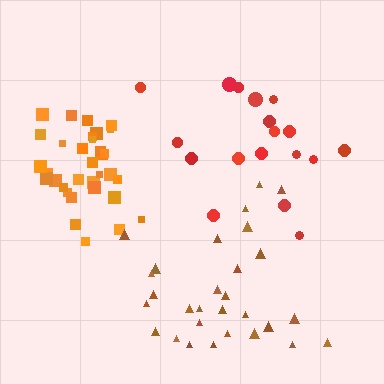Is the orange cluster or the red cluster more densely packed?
Orange.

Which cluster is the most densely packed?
Orange.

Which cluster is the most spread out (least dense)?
Red.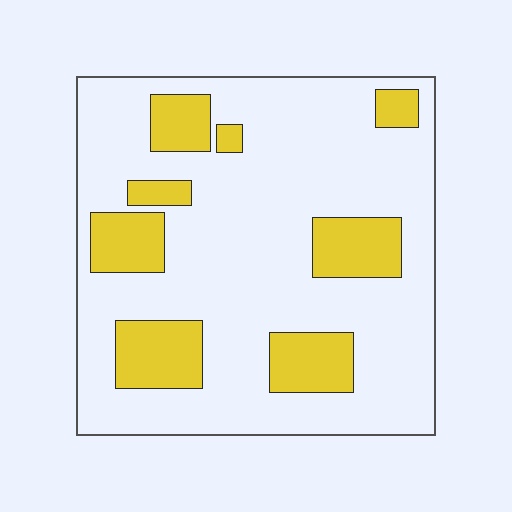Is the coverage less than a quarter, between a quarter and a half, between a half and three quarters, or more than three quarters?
Less than a quarter.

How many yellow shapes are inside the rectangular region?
8.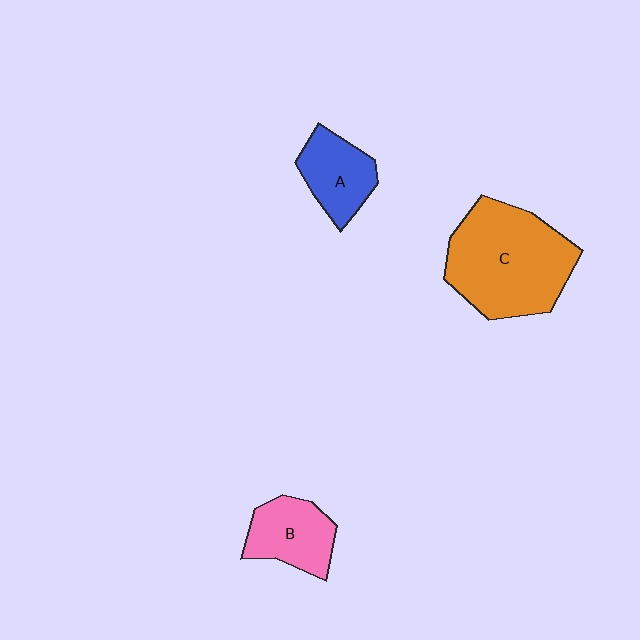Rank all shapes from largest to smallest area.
From largest to smallest: C (orange), B (pink), A (blue).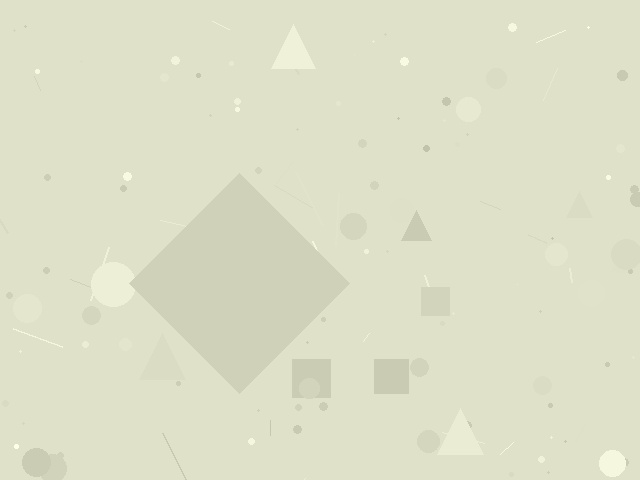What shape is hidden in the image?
A diamond is hidden in the image.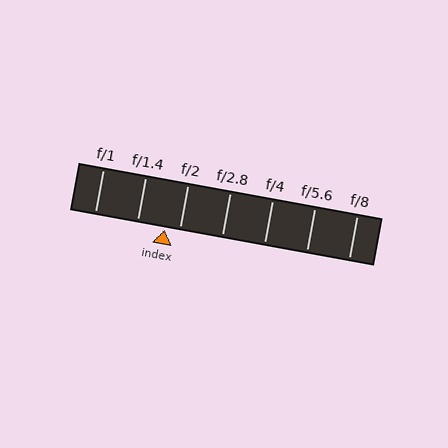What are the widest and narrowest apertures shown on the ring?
The widest aperture shown is f/1 and the narrowest is f/8.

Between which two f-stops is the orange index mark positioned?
The index mark is between f/1.4 and f/2.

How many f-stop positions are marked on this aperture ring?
There are 7 f-stop positions marked.